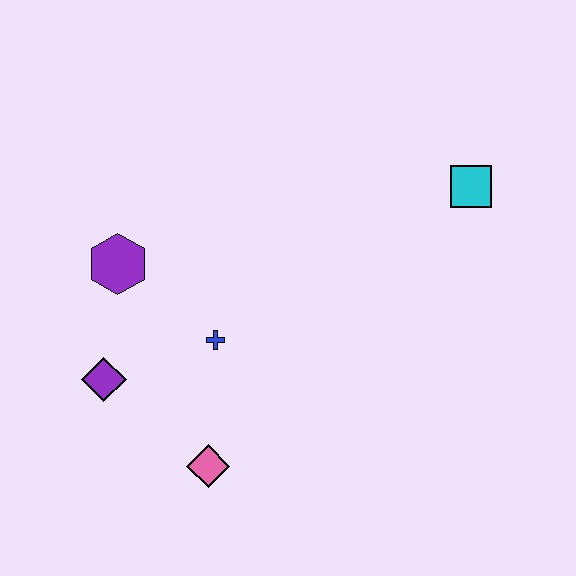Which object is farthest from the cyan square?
The purple diamond is farthest from the cyan square.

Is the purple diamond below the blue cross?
Yes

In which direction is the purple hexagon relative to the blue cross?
The purple hexagon is to the left of the blue cross.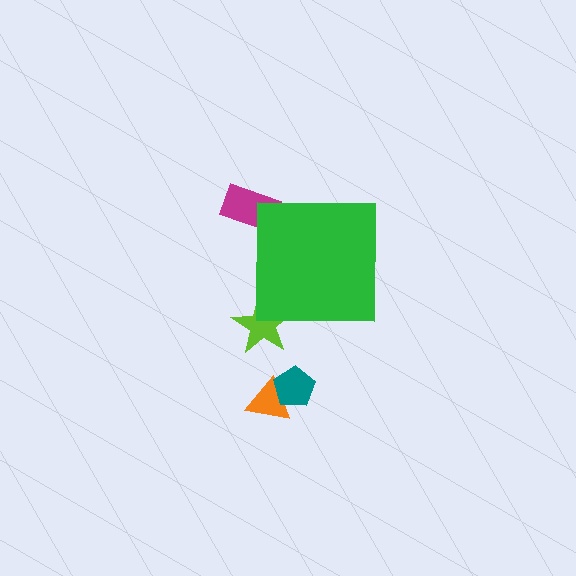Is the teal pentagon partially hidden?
No, the teal pentagon is fully visible.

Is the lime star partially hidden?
Yes, the lime star is partially hidden behind the green square.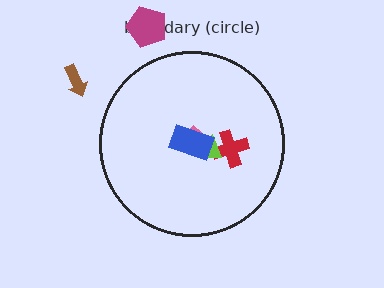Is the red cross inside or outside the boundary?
Inside.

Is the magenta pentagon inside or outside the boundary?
Outside.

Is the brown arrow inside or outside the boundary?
Outside.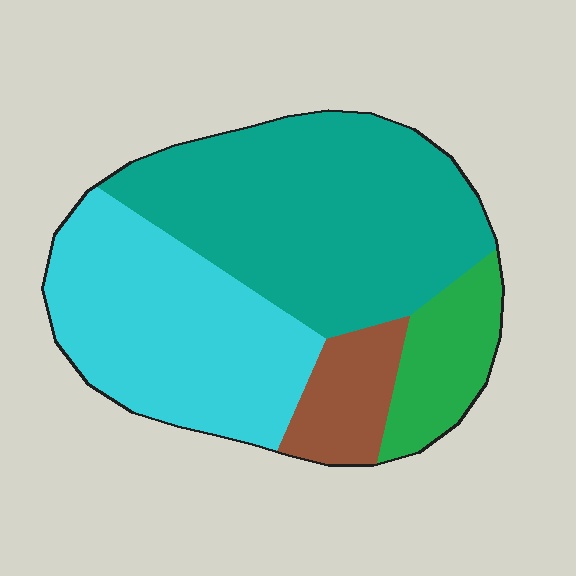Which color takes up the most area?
Teal, at roughly 45%.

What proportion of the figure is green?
Green takes up about one eighth (1/8) of the figure.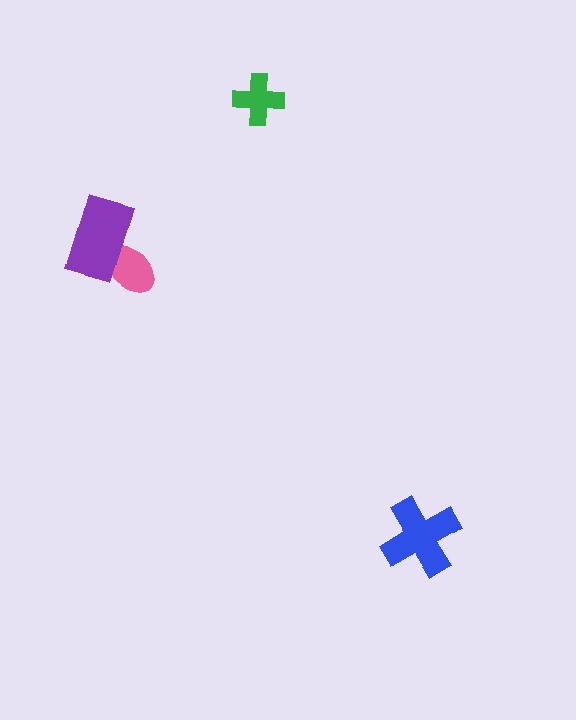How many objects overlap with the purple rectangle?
1 object overlaps with the purple rectangle.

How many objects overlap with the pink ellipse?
1 object overlaps with the pink ellipse.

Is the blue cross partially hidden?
No, no other shape covers it.